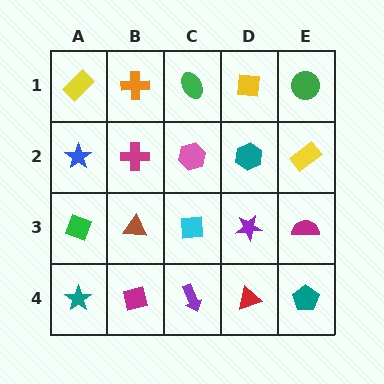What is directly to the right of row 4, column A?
A magenta square.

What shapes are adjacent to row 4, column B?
A brown triangle (row 3, column B), a teal star (row 4, column A), a purple arrow (row 4, column C).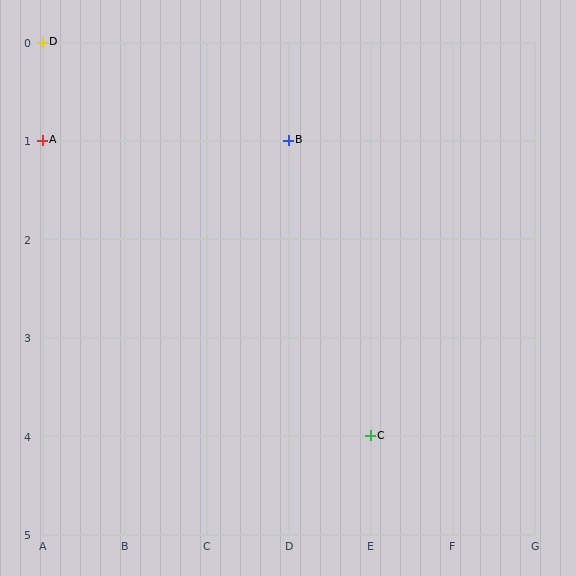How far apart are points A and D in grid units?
Points A and D are 1 row apart.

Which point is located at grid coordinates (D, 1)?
Point B is at (D, 1).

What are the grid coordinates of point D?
Point D is at grid coordinates (A, 0).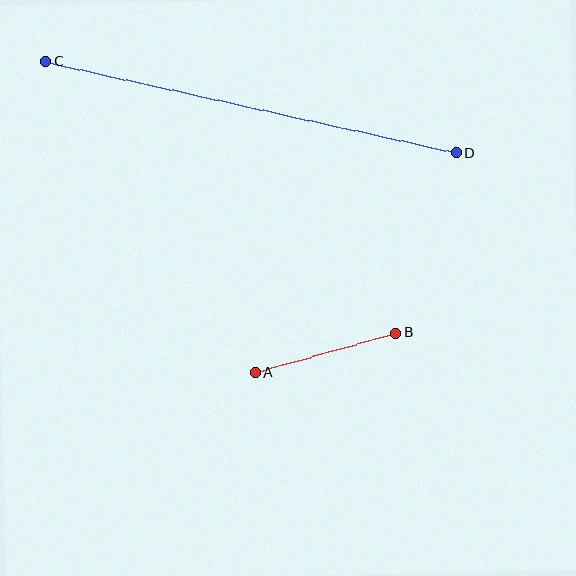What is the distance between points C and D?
The distance is approximately 421 pixels.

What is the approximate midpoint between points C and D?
The midpoint is at approximately (251, 107) pixels.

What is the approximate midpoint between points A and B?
The midpoint is at approximately (325, 353) pixels.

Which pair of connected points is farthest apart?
Points C and D are farthest apart.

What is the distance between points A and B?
The distance is approximately 146 pixels.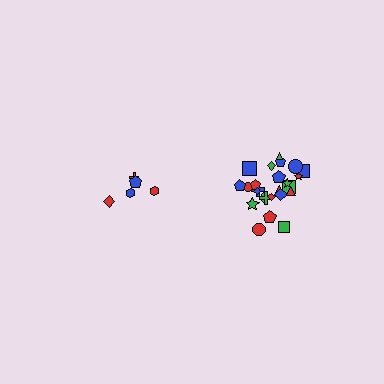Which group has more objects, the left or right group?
The right group.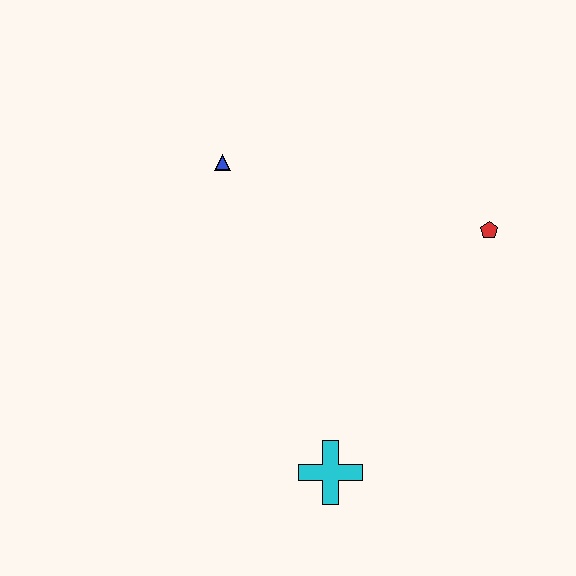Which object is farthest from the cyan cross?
The blue triangle is farthest from the cyan cross.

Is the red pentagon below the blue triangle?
Yes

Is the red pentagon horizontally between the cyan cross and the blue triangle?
No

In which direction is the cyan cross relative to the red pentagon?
The cyan cross is below the red pentagon.